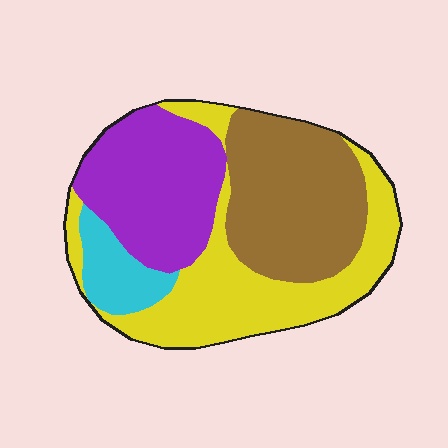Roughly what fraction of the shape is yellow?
Yellow covers roughly 35% of the shape.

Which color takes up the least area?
Cyan, at roughly 10%.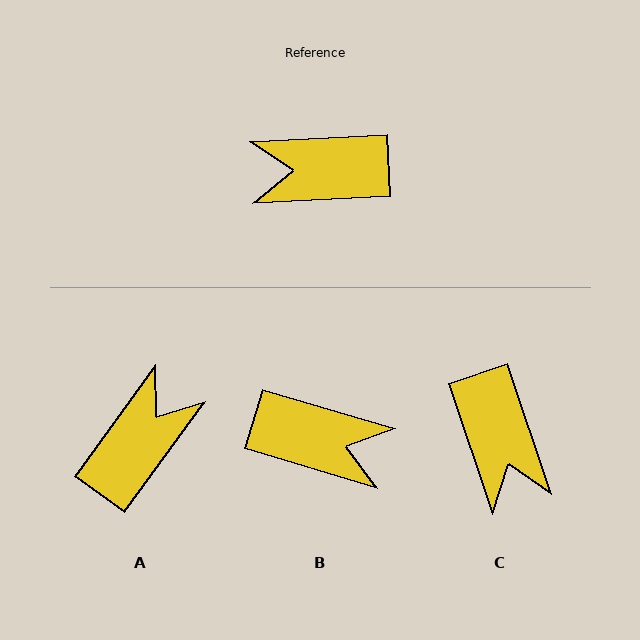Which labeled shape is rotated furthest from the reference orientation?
B, about 160 degrees away.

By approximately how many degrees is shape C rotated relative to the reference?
Approximately 106 degrees counter-clockwise.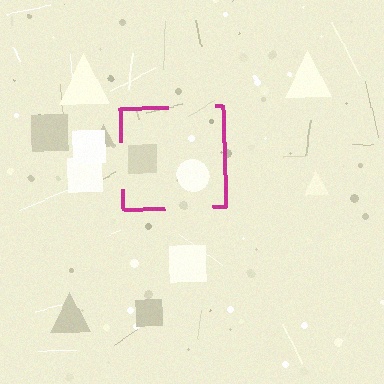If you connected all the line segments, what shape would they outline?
They would outline a square.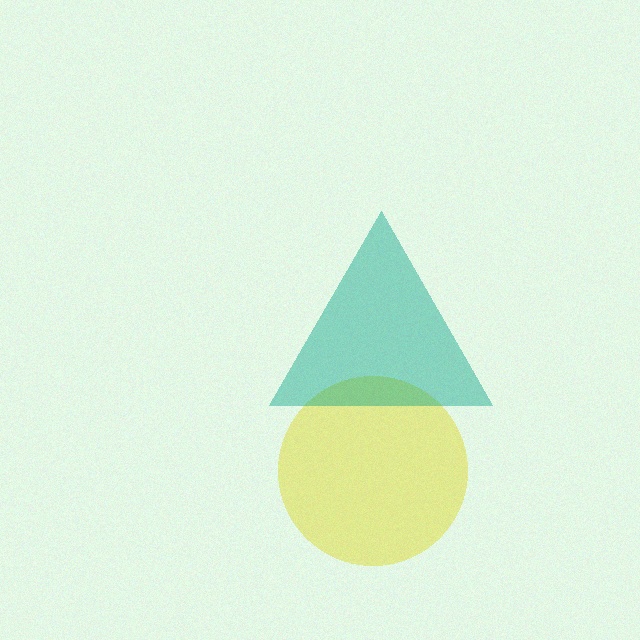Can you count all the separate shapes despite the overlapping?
Yes, there are 2 separate shapes.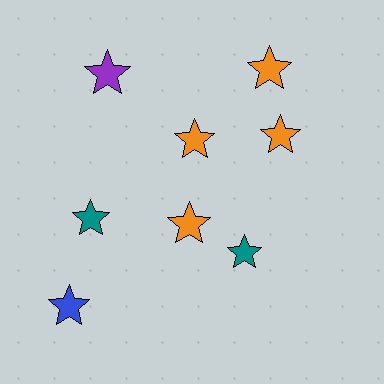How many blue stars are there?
There is 1 blue star.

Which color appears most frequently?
Orange, with 4 objects.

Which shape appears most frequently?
Star, with 8 objects.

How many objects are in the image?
There are 8 objects.